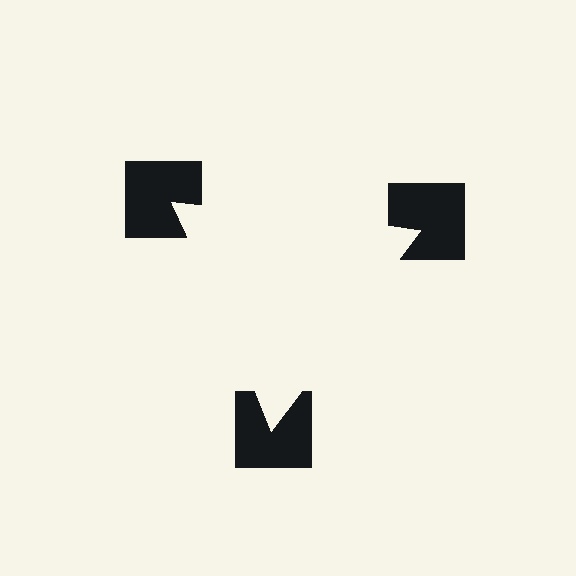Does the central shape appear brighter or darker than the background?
It typically appears slightly brighter than the background, even though no actual brightness change is drawn.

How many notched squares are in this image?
There are 3 — one at each vertex of the illusory triangle.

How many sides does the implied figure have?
3 sides.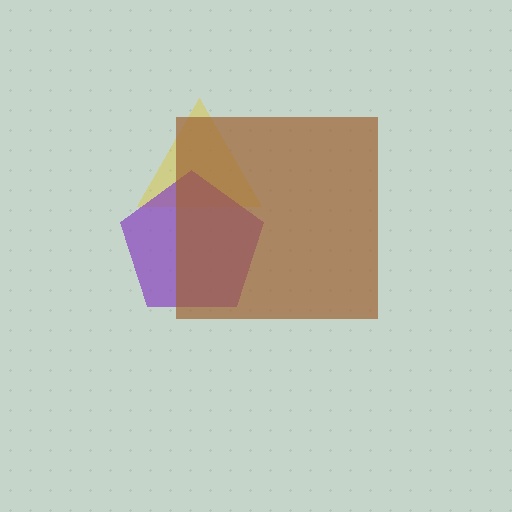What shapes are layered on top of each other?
The layered shapes are: a yellow triangle, a purple pentagon, a brown square.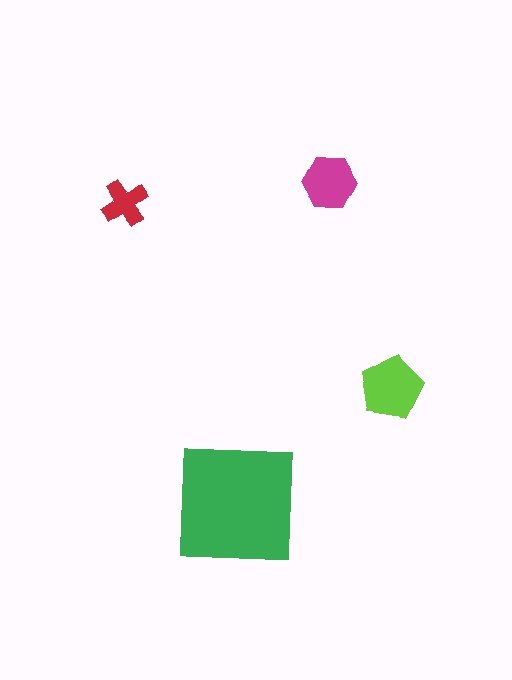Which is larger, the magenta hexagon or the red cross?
The magenta hexagon.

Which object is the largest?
The green square.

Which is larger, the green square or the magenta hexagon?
The green square.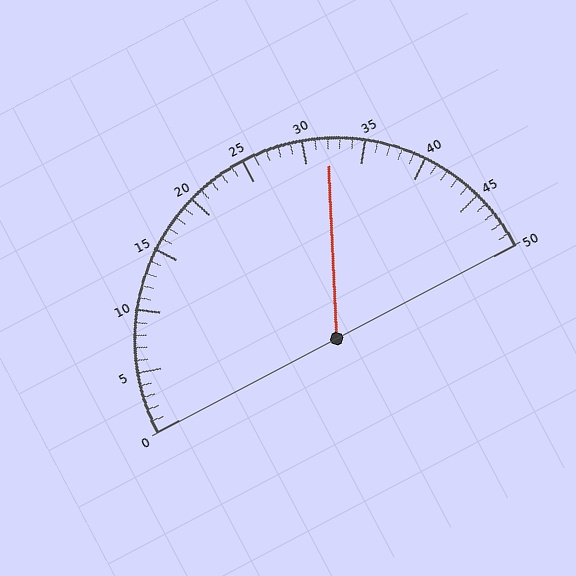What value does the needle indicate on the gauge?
The needle indicates approximately 32.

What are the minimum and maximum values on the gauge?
The gauge ranges from 0 to 50.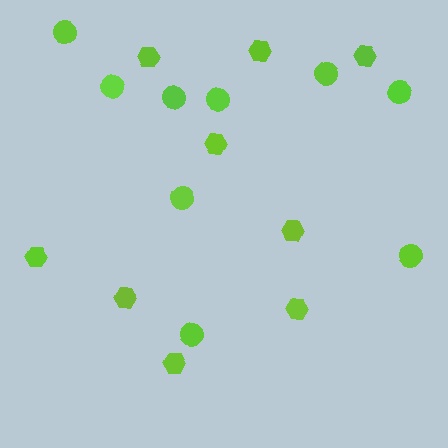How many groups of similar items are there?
There are 2 groups: one group of circles (9) and one group of hexagons (9).